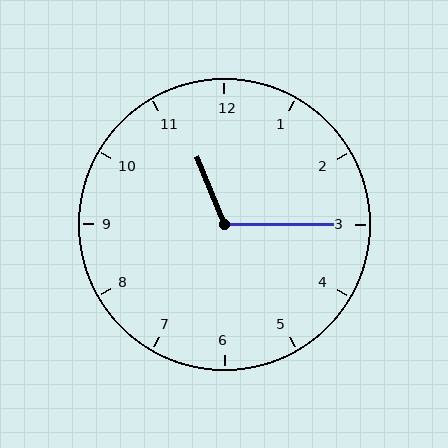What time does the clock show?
11:15.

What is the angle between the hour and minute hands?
Approximately 112 degrees.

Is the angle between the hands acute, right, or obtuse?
It is obtuse.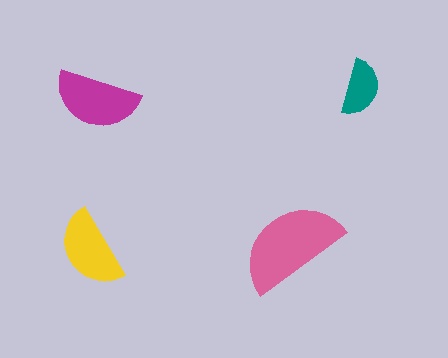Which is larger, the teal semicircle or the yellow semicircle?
The yellow one.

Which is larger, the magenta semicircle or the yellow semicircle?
The magenta one.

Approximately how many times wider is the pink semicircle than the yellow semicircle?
About 1.5 times wider.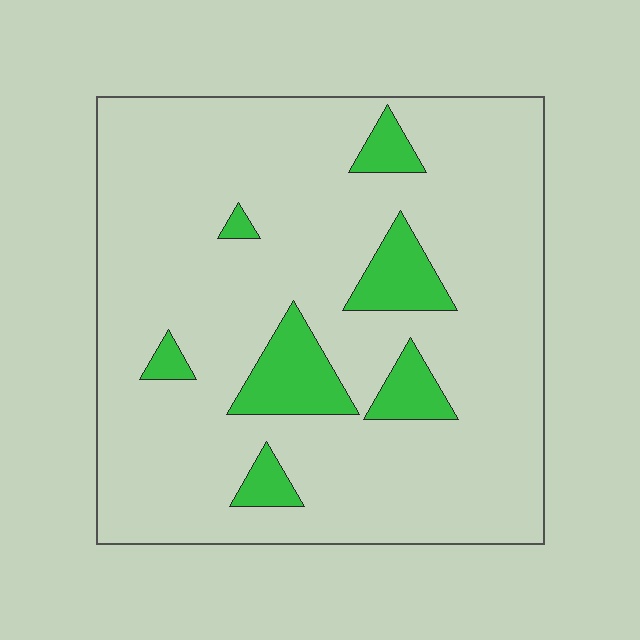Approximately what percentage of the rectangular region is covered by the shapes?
Approximately 15%.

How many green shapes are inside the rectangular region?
7.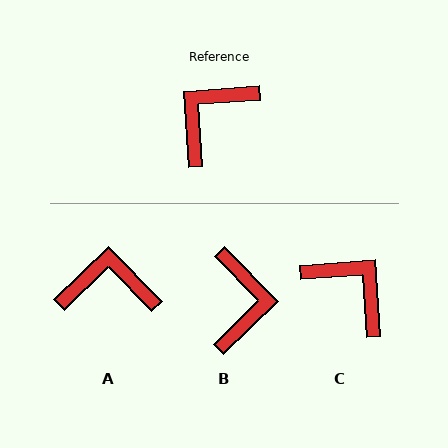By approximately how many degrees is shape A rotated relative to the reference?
Approximately 50 degrees clockwise.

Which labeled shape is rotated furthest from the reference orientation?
B, about 139 degrees away.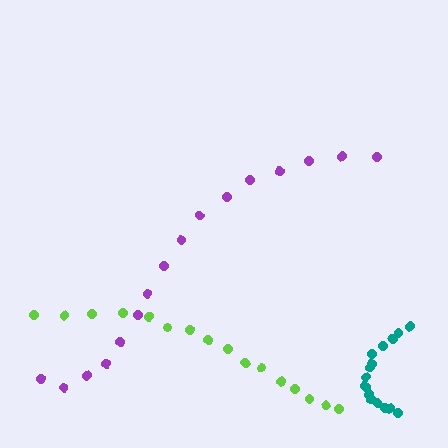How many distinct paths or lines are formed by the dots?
There are 3 distinct paths.